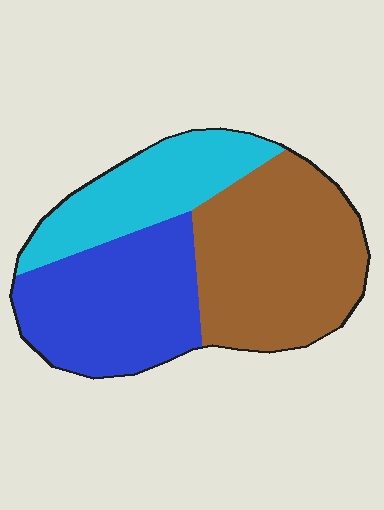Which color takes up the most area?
Brown, at roughly 40%.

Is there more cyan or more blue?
Blue.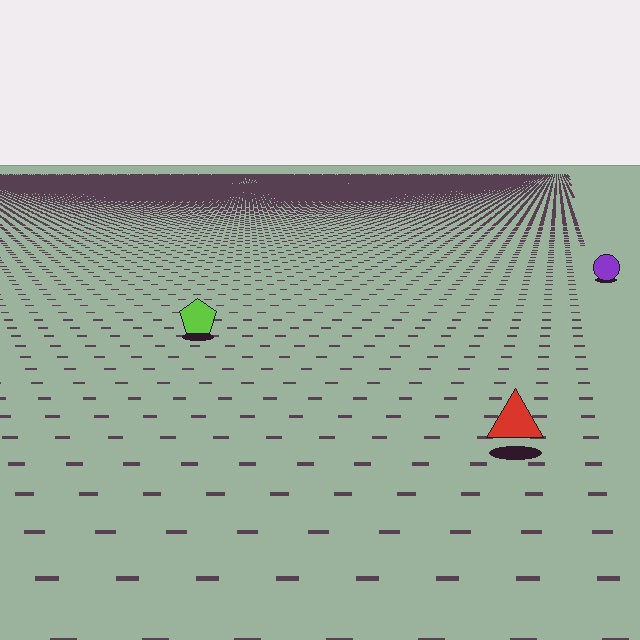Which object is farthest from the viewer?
The purple circle is farthest from the viewer. It appears smaller and the ground texture around it is denser.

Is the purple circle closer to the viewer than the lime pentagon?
No. The lime pentagon is closer — you can tell from the texture gradient: the ground texture is coarser near it.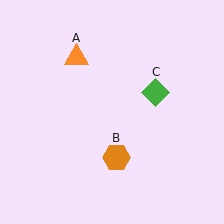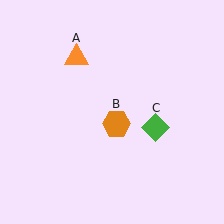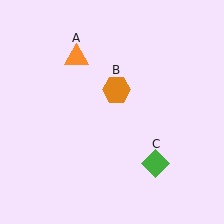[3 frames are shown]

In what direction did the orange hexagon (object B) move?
The orange hexagon (object B) moved up.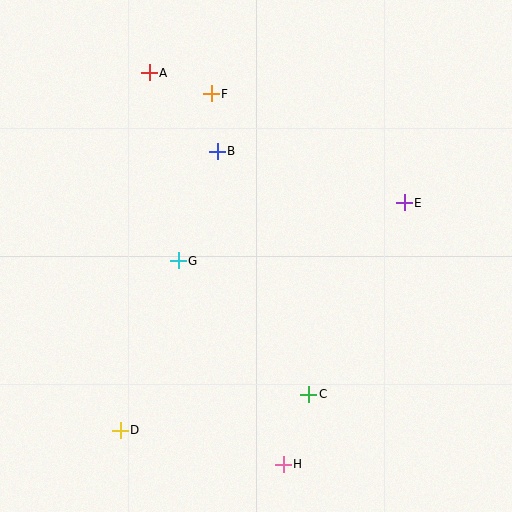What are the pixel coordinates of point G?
Point G is at (178, 261).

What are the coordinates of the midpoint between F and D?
The midpoint between F and D is at (166, 262).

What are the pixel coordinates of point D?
Point D is at (120, 430).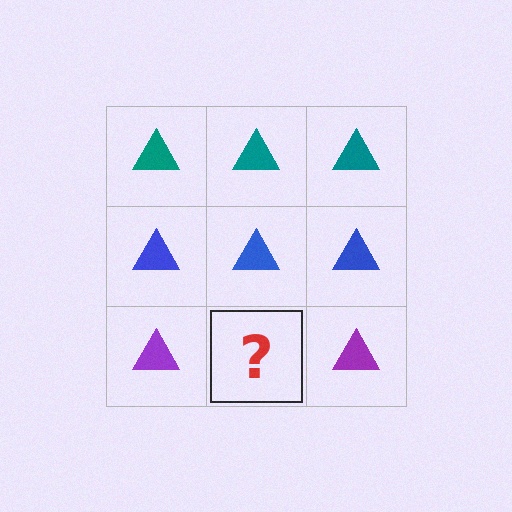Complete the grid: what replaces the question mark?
The question mark should be replaced with a purple triangle.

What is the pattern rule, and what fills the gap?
The rule is that each row has a consistent color. The gap should be filled with a purple triangle.